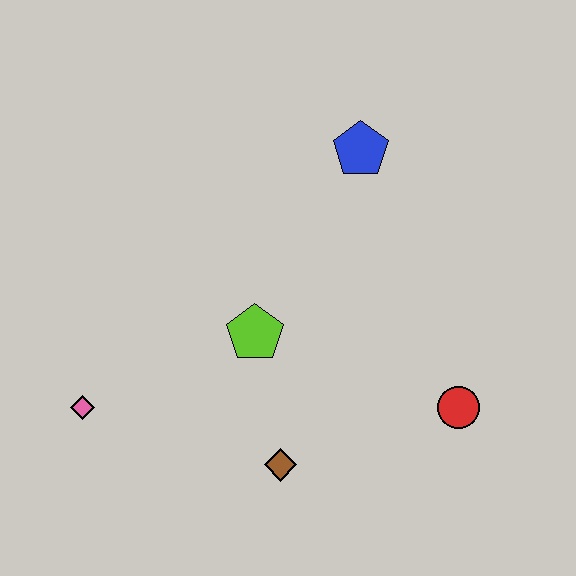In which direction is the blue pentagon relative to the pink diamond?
The blue pentagon is to the right of the pink diamond.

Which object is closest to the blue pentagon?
The lime pentagon is closest to the blue pentagon.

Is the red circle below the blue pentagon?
Yes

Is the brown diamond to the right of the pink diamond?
Yes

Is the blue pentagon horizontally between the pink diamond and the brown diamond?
No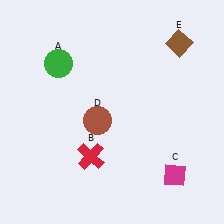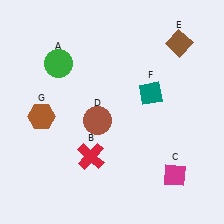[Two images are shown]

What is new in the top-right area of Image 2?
A teal diamond (F) was added in the top-right area of Image 2.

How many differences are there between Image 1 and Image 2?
There are 2 differences between the two images.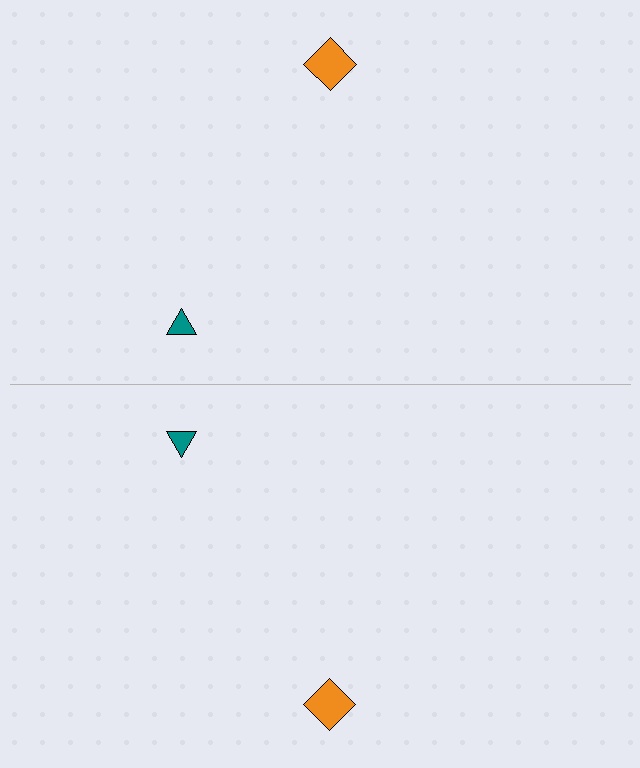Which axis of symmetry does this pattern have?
The pattern has a horizontal axis of symmetry running through the center of the image.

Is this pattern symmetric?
Yes, this pattern has bilateral (reflection) symmetry.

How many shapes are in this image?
There are 4 shapes in this image.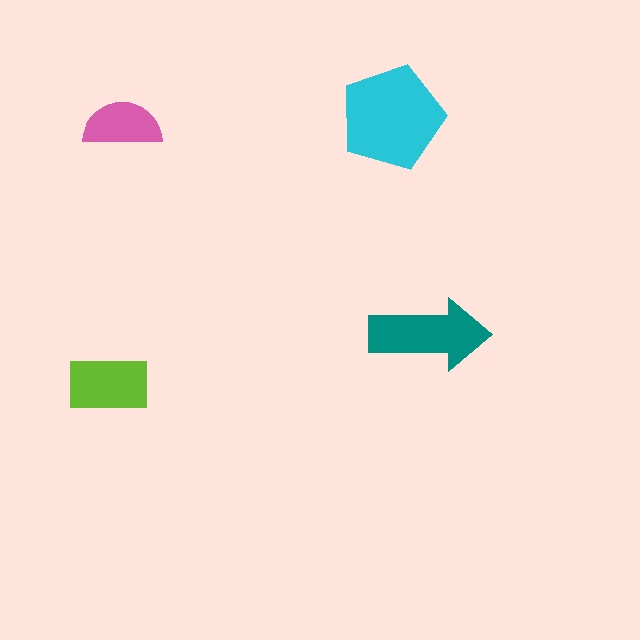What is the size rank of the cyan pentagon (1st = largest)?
1st.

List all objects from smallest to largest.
The pink semicircle, the lime rectangle, the teal arrow, the cyan pentagon.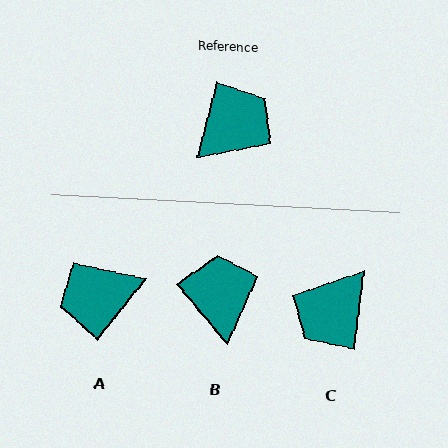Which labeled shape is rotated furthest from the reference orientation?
C, about 172 degrees away.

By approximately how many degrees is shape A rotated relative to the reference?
Approximately 156 degrees counter-clockwise.